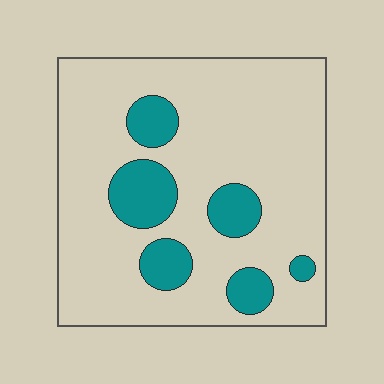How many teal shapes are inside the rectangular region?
6.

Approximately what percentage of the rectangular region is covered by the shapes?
Approximately 20%.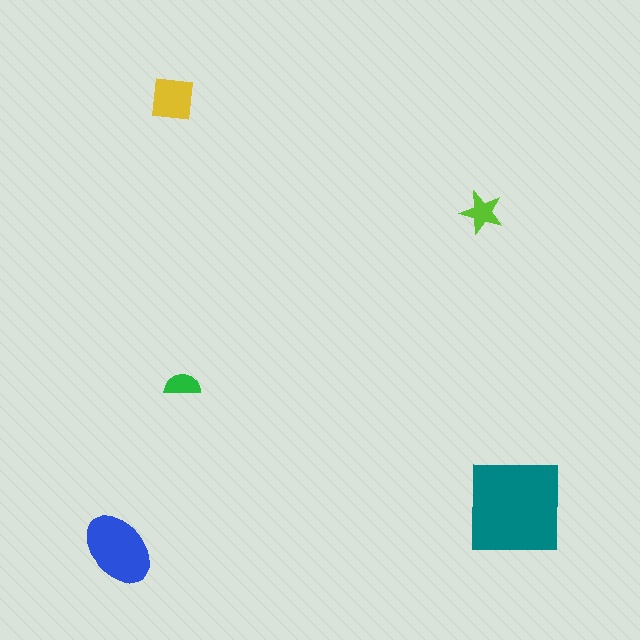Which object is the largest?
The teal square.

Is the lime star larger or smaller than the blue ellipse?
Smaller.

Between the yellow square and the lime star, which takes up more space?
The yellow square.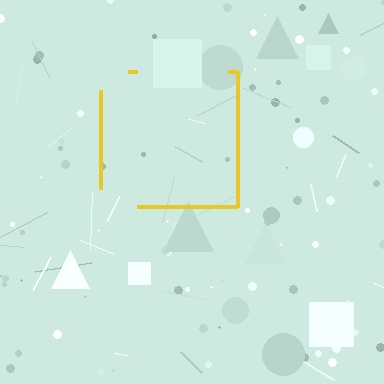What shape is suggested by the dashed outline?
The dashed outline suggests a square.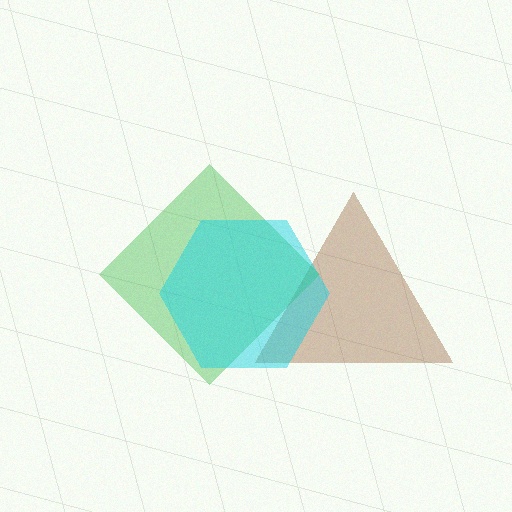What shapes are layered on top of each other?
The layered shapes are: a brown triangle, a green diamond, a cyan hexagon.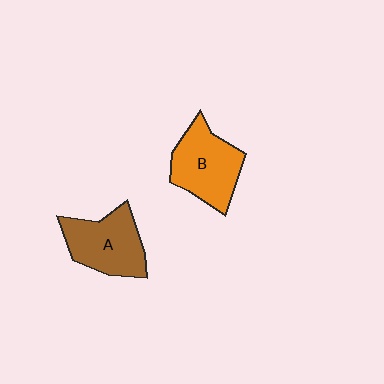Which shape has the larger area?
Shape B (orange).